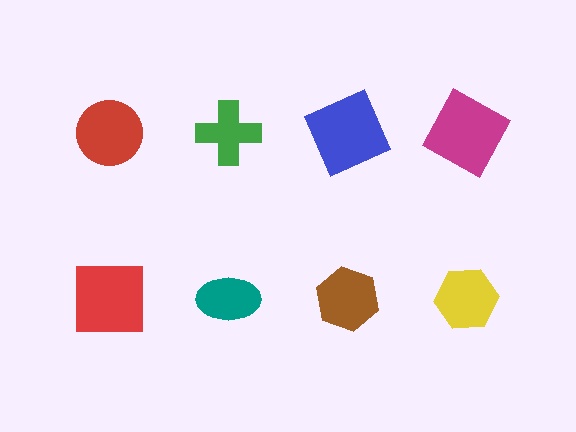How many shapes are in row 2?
4 shapes.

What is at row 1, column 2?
A green cross.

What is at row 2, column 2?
A teal ellipse.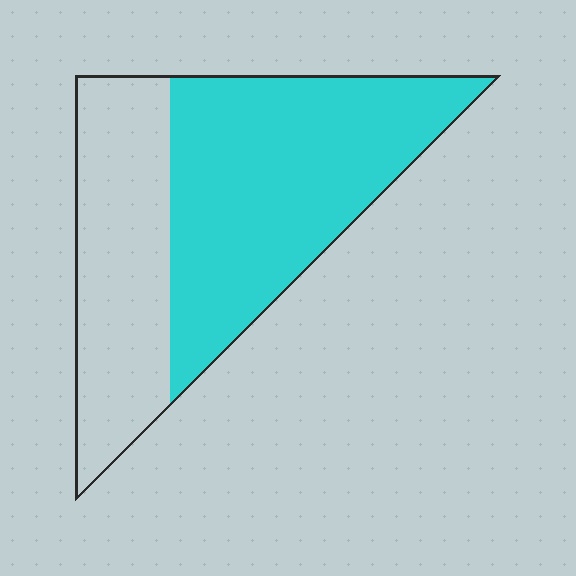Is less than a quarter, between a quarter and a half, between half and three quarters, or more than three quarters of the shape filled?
Between half and three quarters.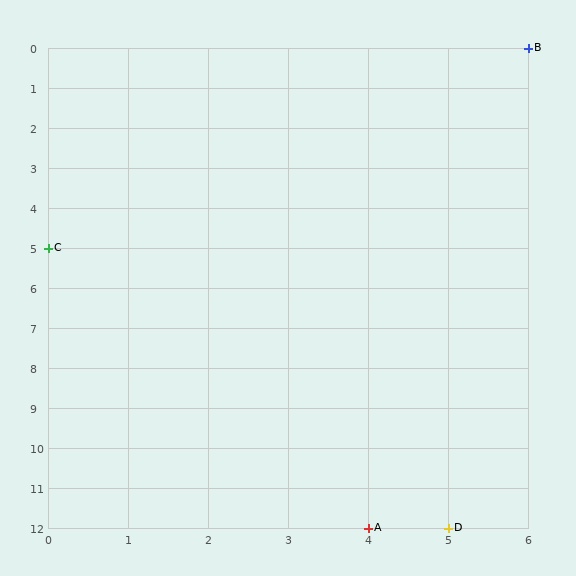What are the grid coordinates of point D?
Point D is at grid coordinates (5, 12).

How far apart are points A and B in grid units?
Points A and B are 2 columns and 12 rows apart (about 12.2 grid units diagonally).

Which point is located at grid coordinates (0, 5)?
Point C is at (0, 5).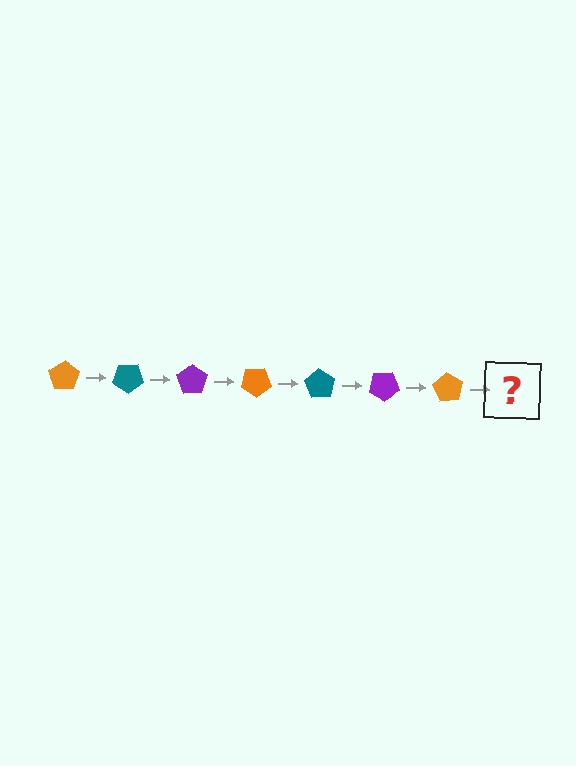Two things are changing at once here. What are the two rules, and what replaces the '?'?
The two rules are that it rotates 35 degrees each step and the color cycles through orange, teal, and purple. The '?' should be a teal pentagon, rotated 245 degrees from the start.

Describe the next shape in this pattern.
It should be a teal pentagon, rotated 245 degrees from the start.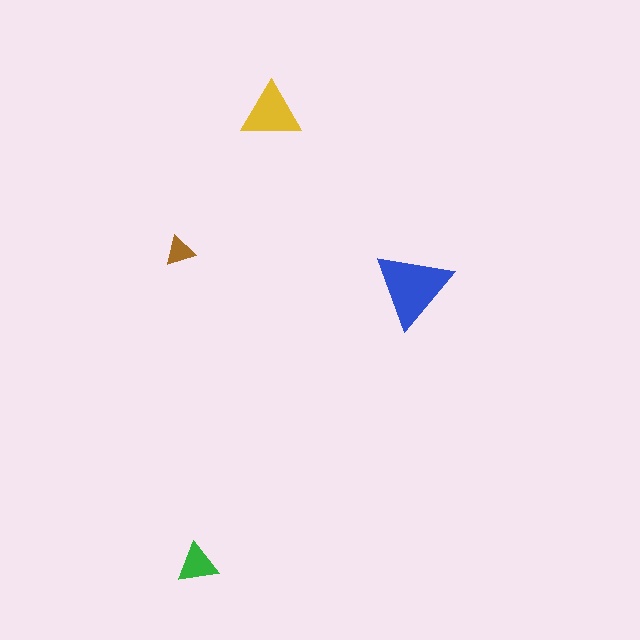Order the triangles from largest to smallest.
the blue one, the yellow one, the green one, the brown one.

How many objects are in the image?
There are 4 objects in the image.